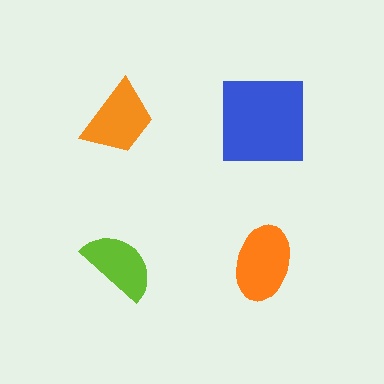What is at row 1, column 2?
A blue square.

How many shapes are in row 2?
2 shapes.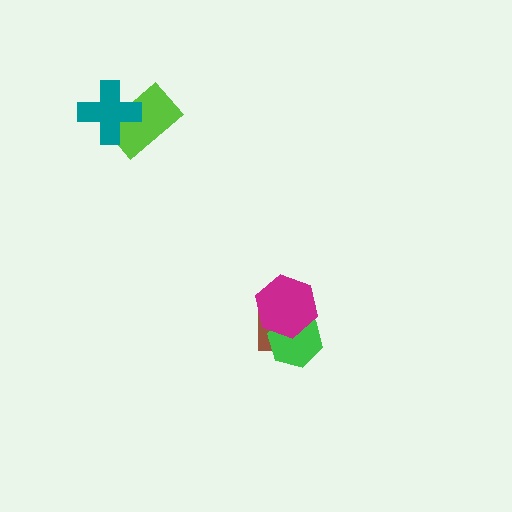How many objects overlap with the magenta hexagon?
2 objects overlap with the magenta hexagon.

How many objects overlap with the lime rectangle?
1 object overlaps with the lime rectangle.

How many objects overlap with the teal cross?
1 object overlaps with the teal cross.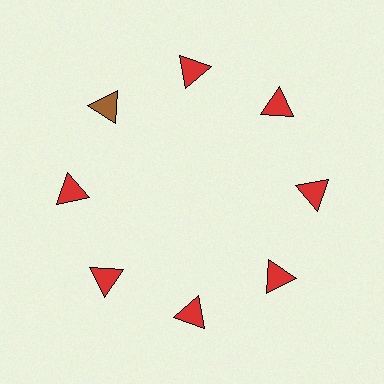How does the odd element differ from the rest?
It has a different color: brown instead of red.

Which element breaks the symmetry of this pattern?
The brown triangle at roughly the 10 o'clock position breaks the symmetry. All other shapes are red triangles.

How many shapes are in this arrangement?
There are 8 shapes arranged in a ring pattern.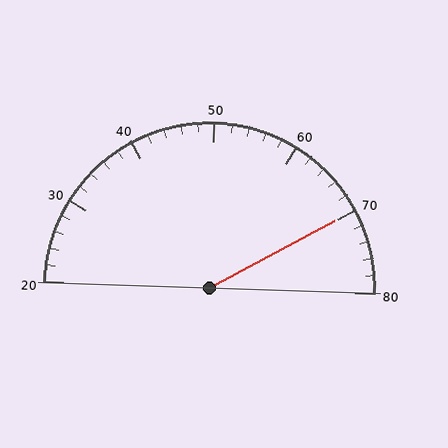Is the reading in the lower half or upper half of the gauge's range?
The reading is in the upper half of the range (20 to 80).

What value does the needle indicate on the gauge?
The needle indicates approximately 70.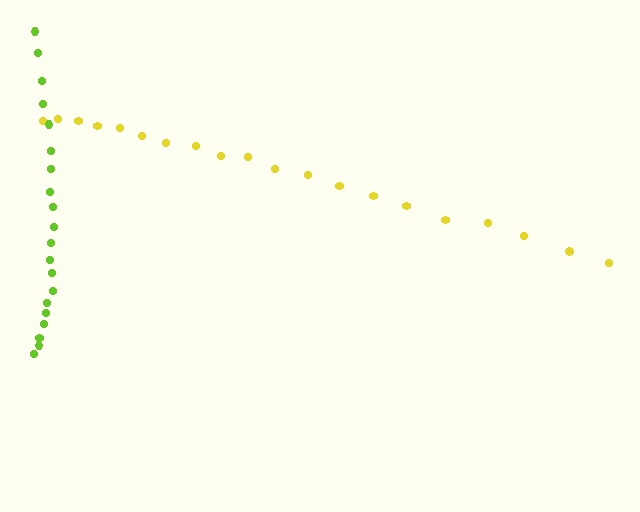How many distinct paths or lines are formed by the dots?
There are 2 distinct paths.